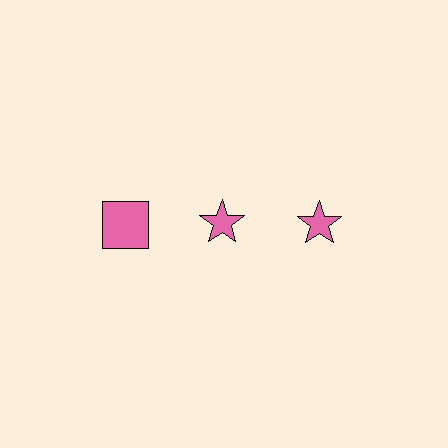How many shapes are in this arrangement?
There are 3 shapes arranged in a grid pattern.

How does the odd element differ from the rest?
It has a different shape: square instead of star.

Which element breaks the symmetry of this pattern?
The pink square in the top row, leftmost column breaks the symmetry. All other shapes are pink stars.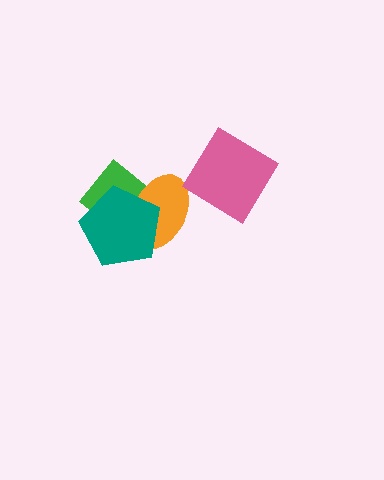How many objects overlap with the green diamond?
2 objects overlap with the green diamond.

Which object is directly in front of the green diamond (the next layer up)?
The orange ellipse is directly in front of the green diamond.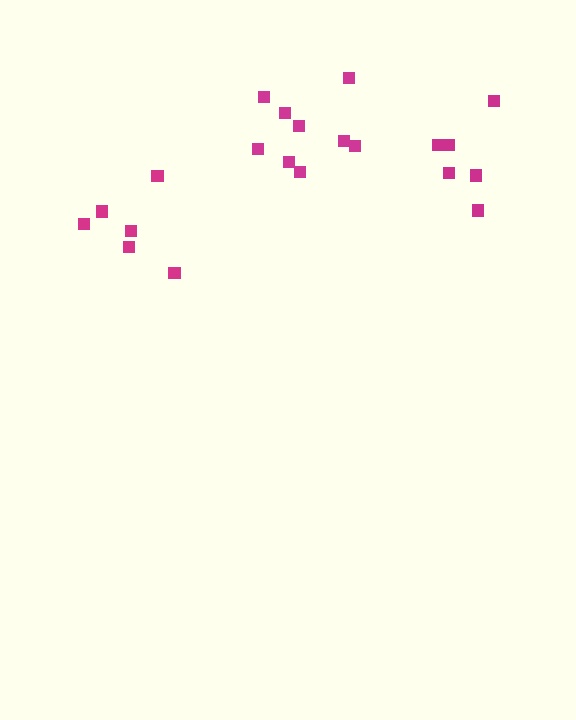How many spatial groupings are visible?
There are 3 spatial groupings.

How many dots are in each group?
Group 1: 9 dots, Group 2: 6 dots, Group 3: 6 dots (21 total).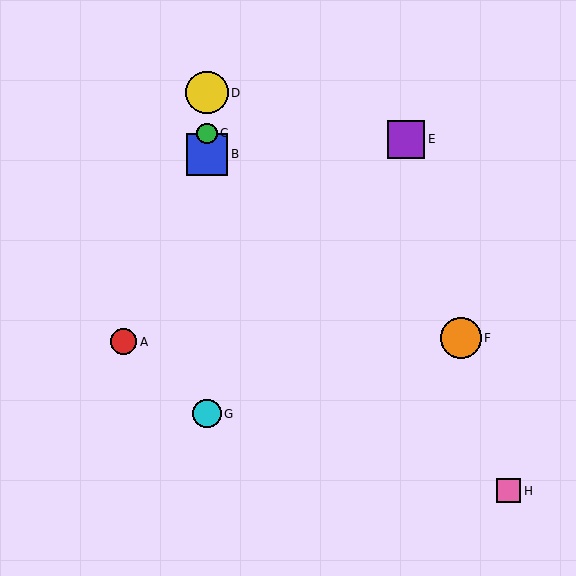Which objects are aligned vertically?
Objects B, C, D, G are aligned vertically.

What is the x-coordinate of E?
Object E is at x≈406.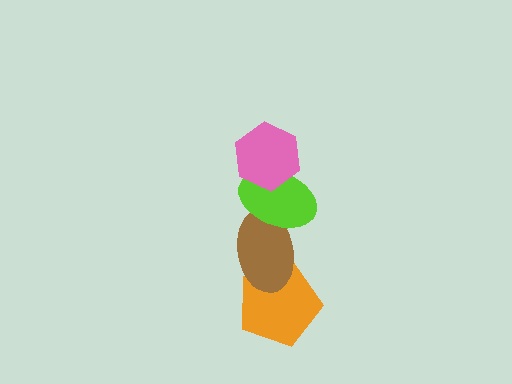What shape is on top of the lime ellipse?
The pink hexagon is on top of the lime ellipse.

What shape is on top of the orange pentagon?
The brown ellipse is on top of the orange pentagon.